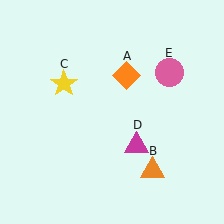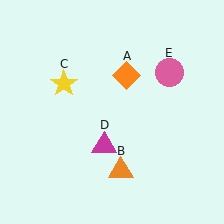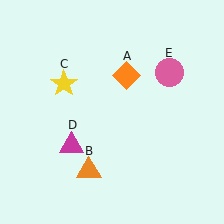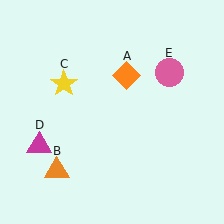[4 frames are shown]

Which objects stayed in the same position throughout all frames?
Orange diamond (object A) and yellow star (object C) and pink circle (object E) remained stationary.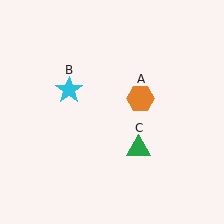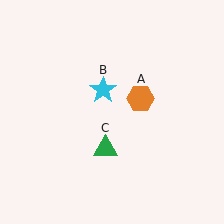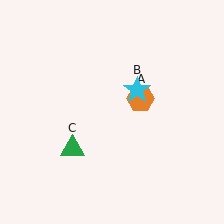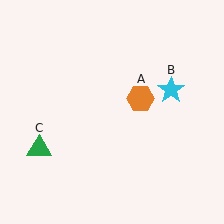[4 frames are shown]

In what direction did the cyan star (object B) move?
The cyan star (object B) moved right.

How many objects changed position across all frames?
2 objects changed position: cyan star (object B), green triangle (object C).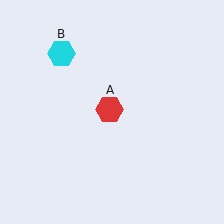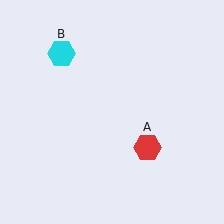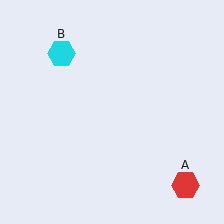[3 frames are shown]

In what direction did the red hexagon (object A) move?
The red hexagon (object A) moved down and to the right.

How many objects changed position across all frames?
1 object changed position: red hexagon (object A).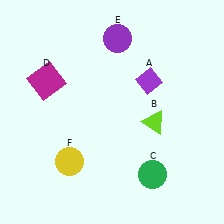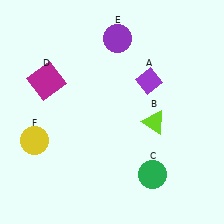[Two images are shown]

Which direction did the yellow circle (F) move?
The yellow circle (F) moved left.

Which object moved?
The yellow circle (F) moved left.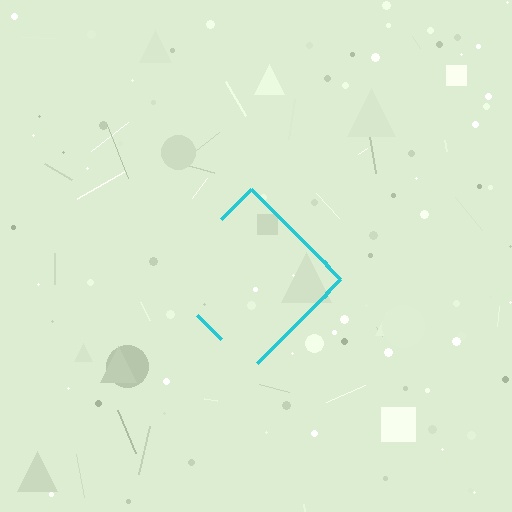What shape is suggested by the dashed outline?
The dashed outline suggests a diamond.